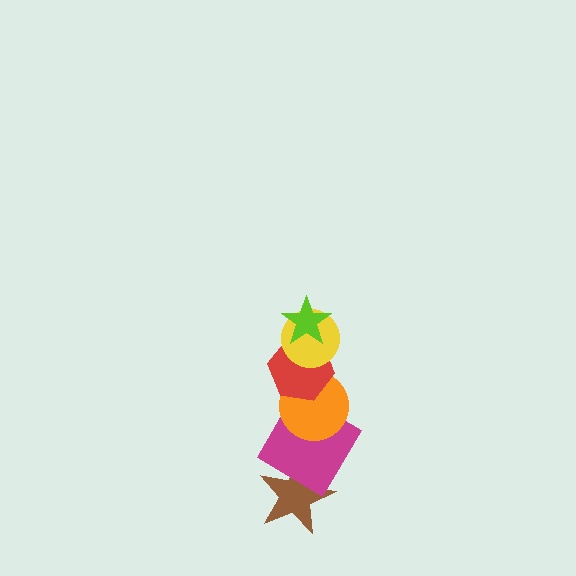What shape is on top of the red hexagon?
The yellow circle is on top of the red hexagon.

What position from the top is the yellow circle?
The yellow circle is 2nd from the top.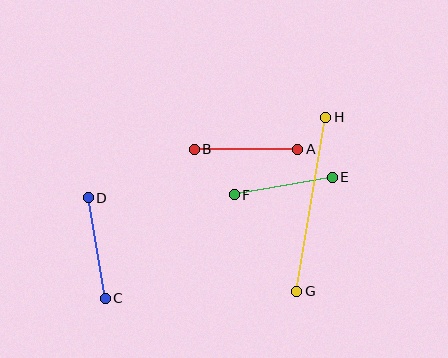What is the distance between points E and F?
The distance is approximately 99 pixels.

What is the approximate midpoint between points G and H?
The midpoint is at approximately (311, 204) pixels.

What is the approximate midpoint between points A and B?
The midpoint is at approximately (246, 149) pixels.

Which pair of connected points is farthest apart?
Points G and H are farthest apart.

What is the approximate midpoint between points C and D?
The midpoint is at approximately (97, 248) pixels.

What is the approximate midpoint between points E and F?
The midpoint is at approximately (283, 186) pixels.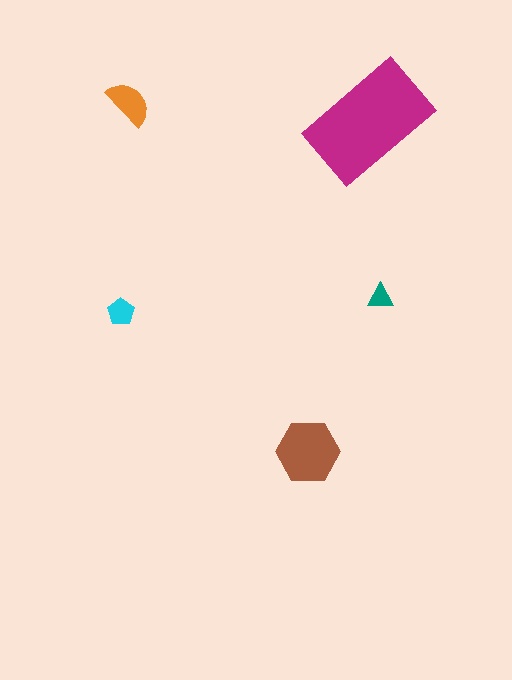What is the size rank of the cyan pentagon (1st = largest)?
4th.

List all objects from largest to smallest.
The magenta rectangle, the brown hexagon, the orange semicircle, the cyan pentagon, the teal triangle.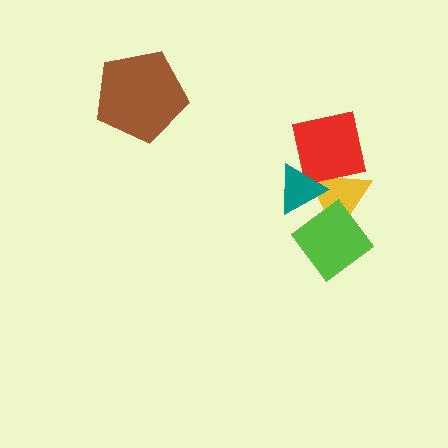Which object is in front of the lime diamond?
The teal triangle is in front of the lime diamond.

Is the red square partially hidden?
Yes, it is partially covered by another shape.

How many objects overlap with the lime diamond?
2 objects overlap with the lime diamond.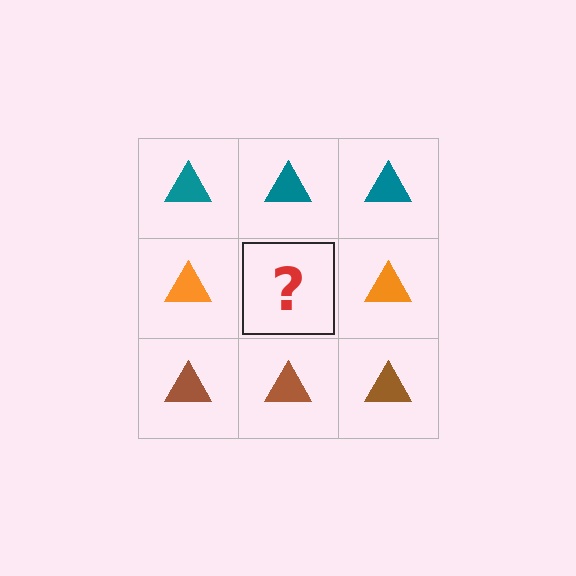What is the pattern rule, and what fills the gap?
The rule is that each row has a consistent color. The gap should be filled with an orange triangle.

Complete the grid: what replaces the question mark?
The question mark should be replaced with an orange triangle.